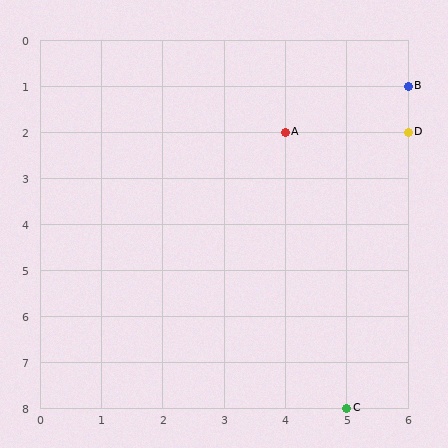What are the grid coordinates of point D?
Point D is at grid coordinates (6, 2).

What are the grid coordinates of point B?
Point B is at grid coordinates (6, 1).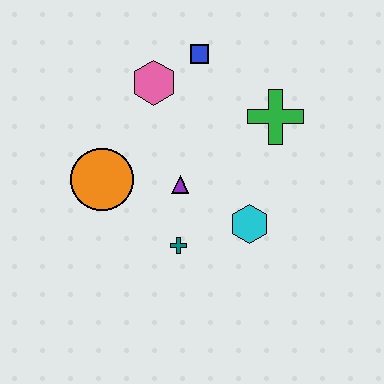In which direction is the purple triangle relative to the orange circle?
The purple triangle is to the right of the orange circle.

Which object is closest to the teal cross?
The purple triangle is closest to the teal cross.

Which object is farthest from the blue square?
The teal cross is farthest from the blue square.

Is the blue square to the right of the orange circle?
Yes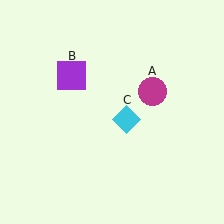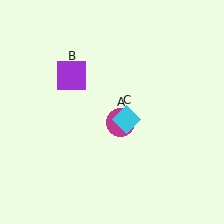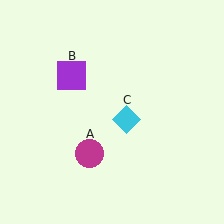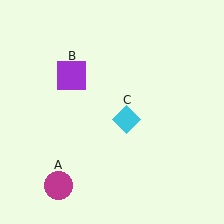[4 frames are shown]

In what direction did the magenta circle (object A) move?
The magenta circle (object A) moved down and to the left.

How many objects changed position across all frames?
1 object changed position: magenta circle (object A).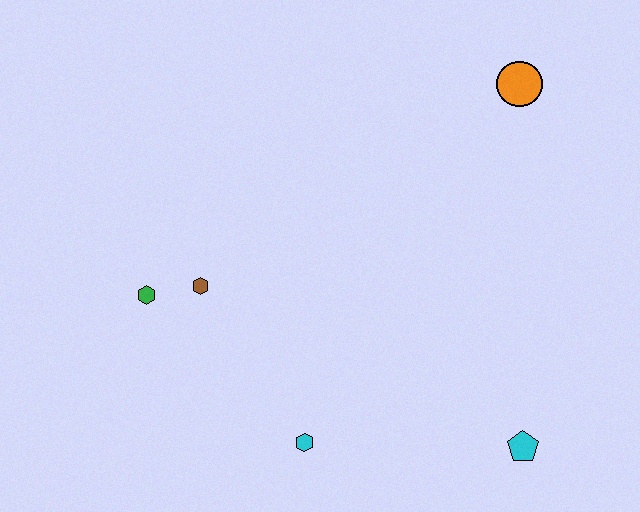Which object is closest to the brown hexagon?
The green hexagon is closest to the brown hexagon.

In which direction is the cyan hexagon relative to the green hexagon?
The cyan hexagon is to the right of the green hexagon.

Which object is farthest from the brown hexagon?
The orange circle is farthest from the brown hexagon.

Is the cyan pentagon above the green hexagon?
No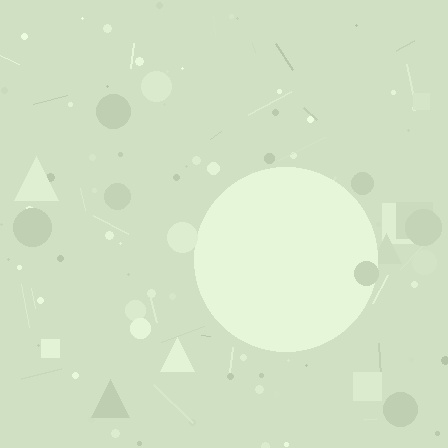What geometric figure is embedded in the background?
A circle is embedded in the background.